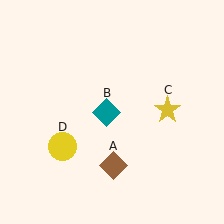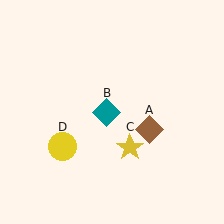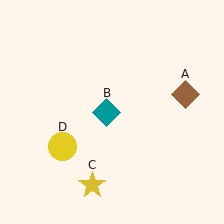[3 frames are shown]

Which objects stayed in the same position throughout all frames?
Teal diamond (object B) and yellow circle (object D) remained stationary.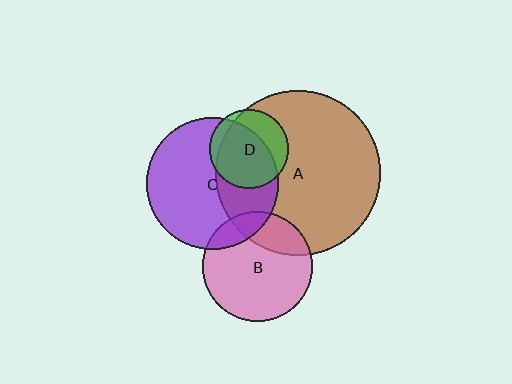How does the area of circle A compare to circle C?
Approximately 1.6 times.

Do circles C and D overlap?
Yes.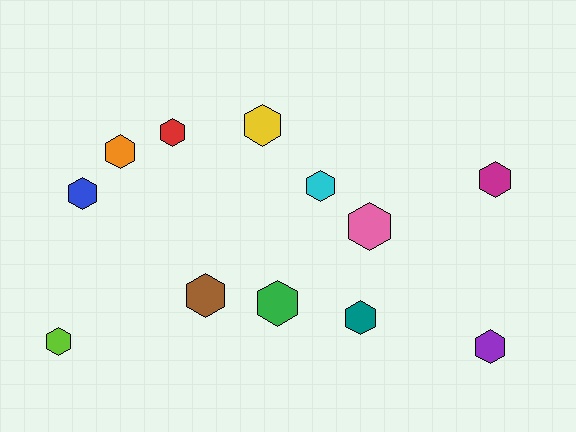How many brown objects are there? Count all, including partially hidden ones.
There is 1 brown object.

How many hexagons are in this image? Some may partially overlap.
There are 12 hexagons.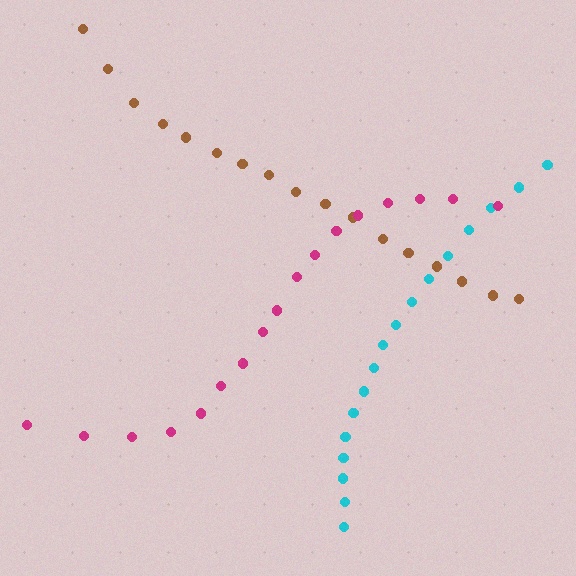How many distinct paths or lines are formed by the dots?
There are 3 distinct paths.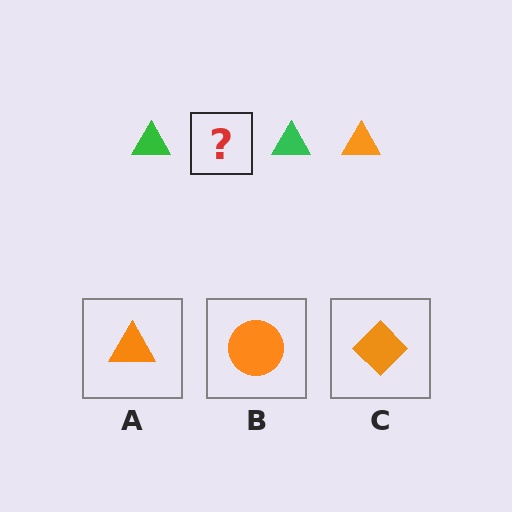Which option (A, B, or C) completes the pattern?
A.